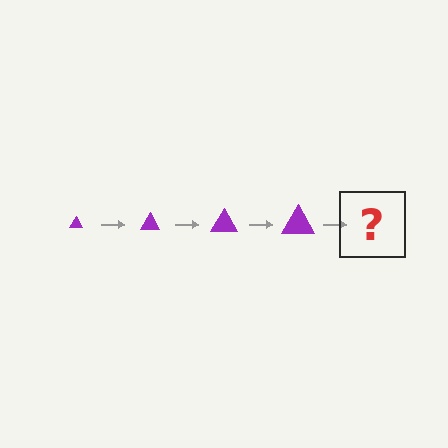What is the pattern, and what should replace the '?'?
The pattern is that the triangle gets progressively larger each step. The '?' should be a purple triangle, larger than the previous one.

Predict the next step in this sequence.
The next step is a purple triangle, larger than the previous one.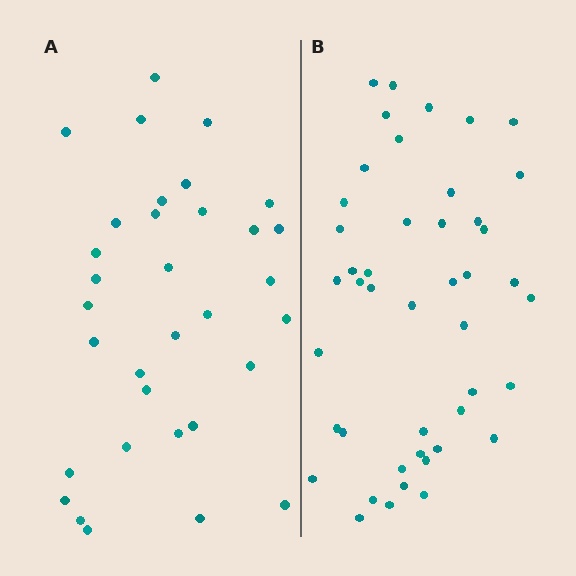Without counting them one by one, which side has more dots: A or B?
Region B (the right region) has more dots.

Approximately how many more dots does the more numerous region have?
Region B has roughly 12 or so more dots than region A.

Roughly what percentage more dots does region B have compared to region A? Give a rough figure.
About 35% more.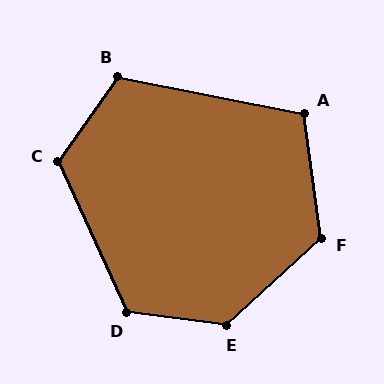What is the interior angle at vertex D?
Approximately 121 degrees (obtuse).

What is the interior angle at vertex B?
Approximately 114 degrees (obtuse).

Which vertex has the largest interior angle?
E, at approximately 131 degrees.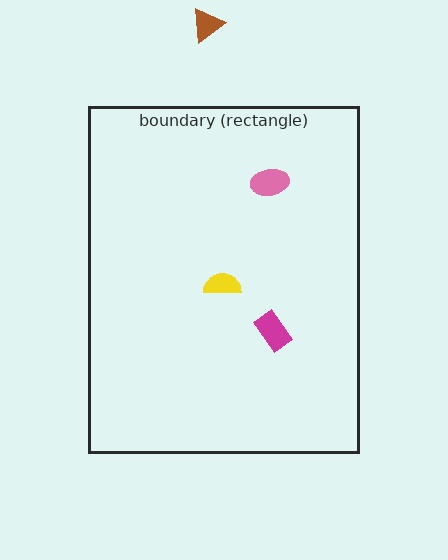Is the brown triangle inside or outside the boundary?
Outside.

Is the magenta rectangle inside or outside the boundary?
Inside.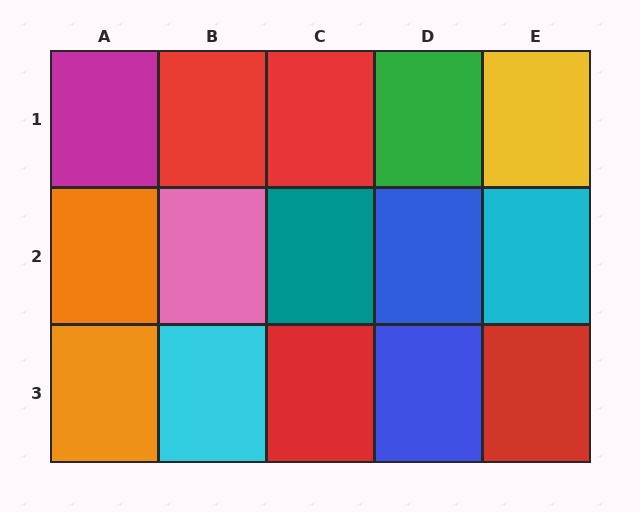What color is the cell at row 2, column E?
Cyan.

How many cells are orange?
2 cells are orange.